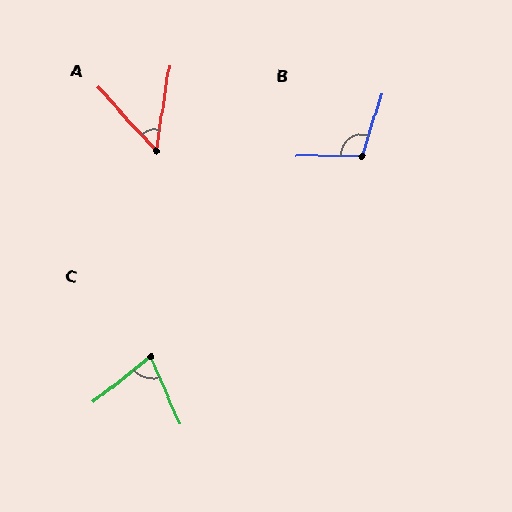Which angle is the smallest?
A, at approximately 51 degrees.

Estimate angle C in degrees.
Approximately 75 degrees.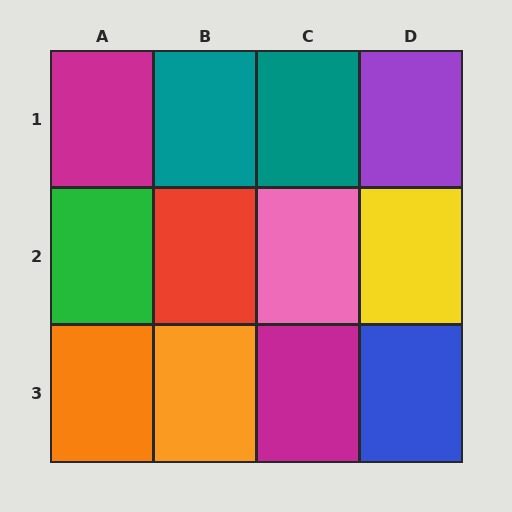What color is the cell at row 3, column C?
Magenta.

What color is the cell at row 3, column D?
Blue.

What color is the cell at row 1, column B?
Teal.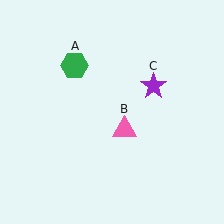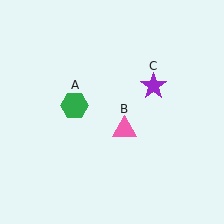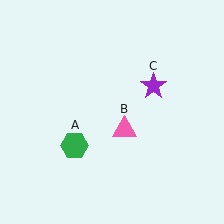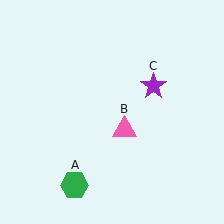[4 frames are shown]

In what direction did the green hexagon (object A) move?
The green hexagon (object A) moved down.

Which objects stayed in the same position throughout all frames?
Pink triangle (object B) and purple star (object C) remained stationary.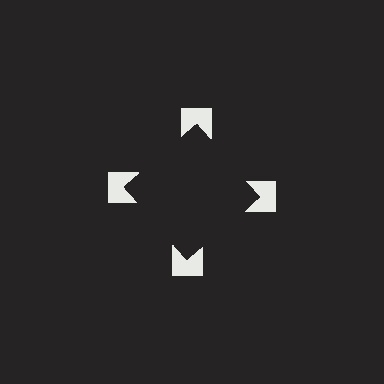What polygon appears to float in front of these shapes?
An illusory square — its edges are inferred from the aligned wedge cuts in the notched squares, not physically drawn.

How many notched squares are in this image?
There are 4 — one at each vertex of the illusory square.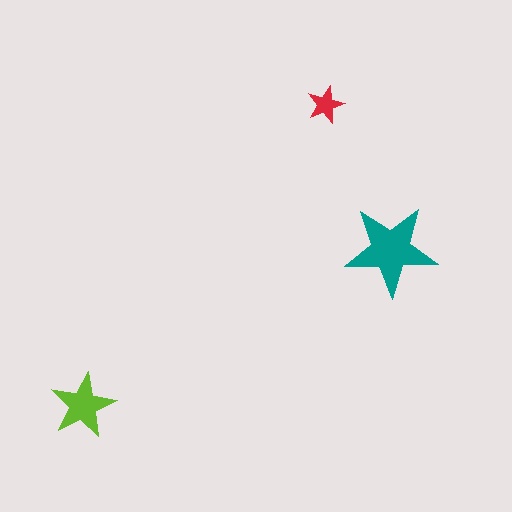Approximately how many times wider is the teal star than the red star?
About 2.5 times wider.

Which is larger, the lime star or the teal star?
The teal one.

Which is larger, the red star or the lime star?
The lime one.